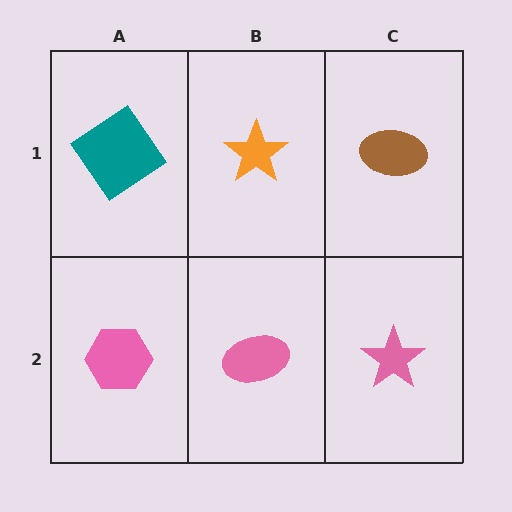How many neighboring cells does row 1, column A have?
2.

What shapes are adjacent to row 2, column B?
An orange star (row 1, column B), a pink hexagon (row 2, column A), a pink star (row 2, column C).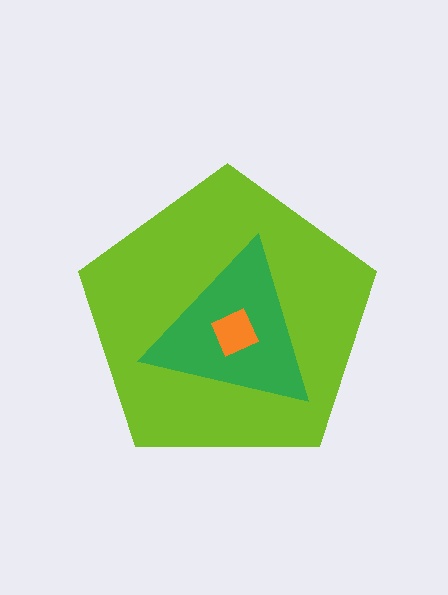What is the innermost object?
The orange diamond.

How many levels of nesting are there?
3.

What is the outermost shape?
The lime pentagon.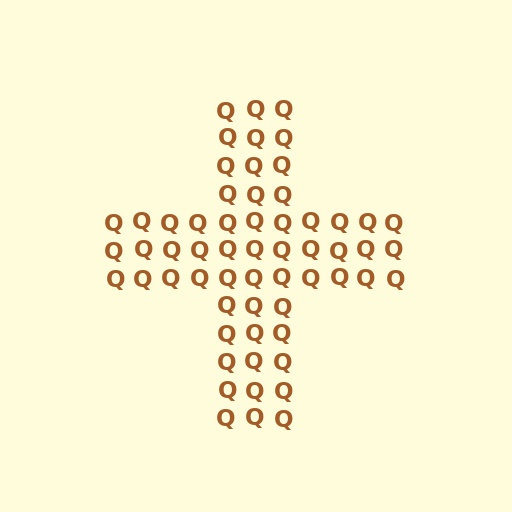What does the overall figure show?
The overall figure shows a cross.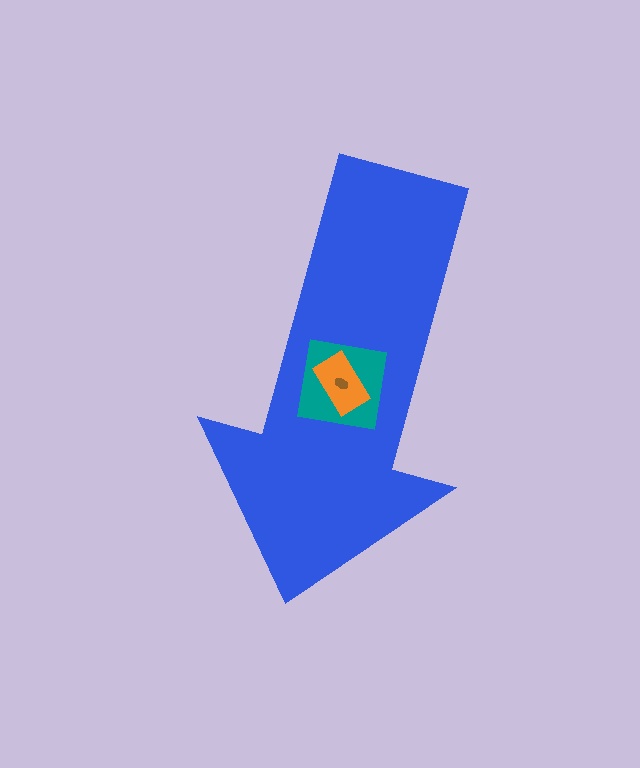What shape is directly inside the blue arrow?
The teal square.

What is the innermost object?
The brown ellipse.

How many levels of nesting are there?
4.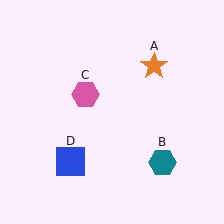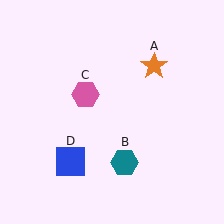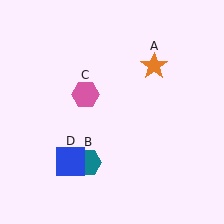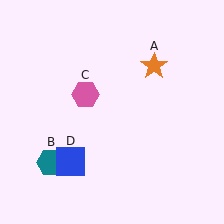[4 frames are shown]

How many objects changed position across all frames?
1 object changed position: teal hexagon (object B).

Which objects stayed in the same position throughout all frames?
Orange star (object A) and pink hexagon (object C) and blue square (object D) remained stationary.